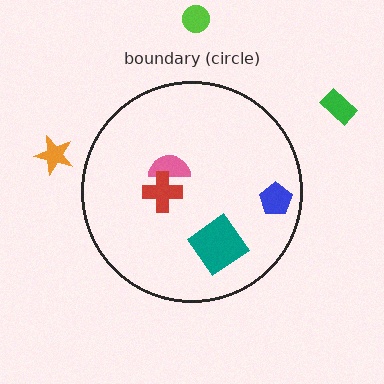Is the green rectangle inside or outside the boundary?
Outside.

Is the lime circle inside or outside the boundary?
Outside.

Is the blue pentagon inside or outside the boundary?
Inside.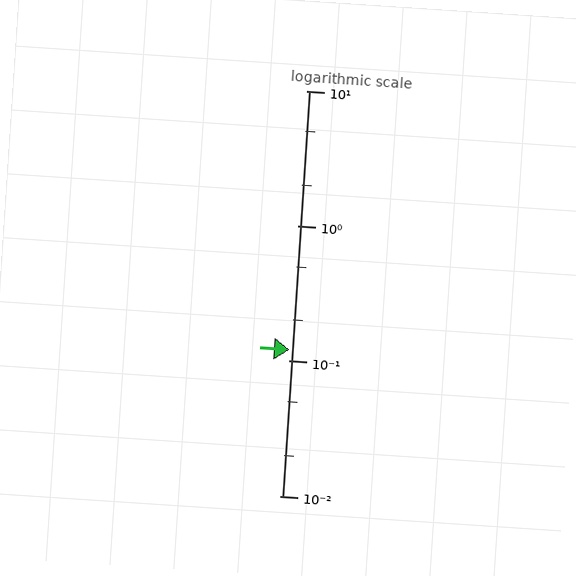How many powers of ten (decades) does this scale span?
The scale spans 3 decades, from 0.01 to 10.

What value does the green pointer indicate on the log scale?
The pointer indicates approximately 0.12.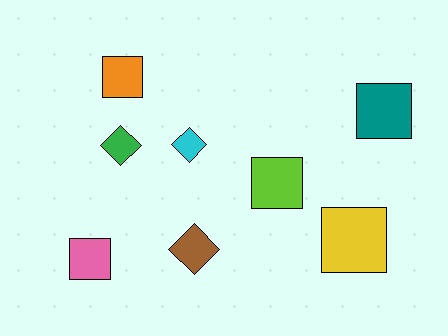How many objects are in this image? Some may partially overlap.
There are 8 objects.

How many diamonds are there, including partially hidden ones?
There are 3 diamonds.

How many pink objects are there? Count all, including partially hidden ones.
There is 1 pink object.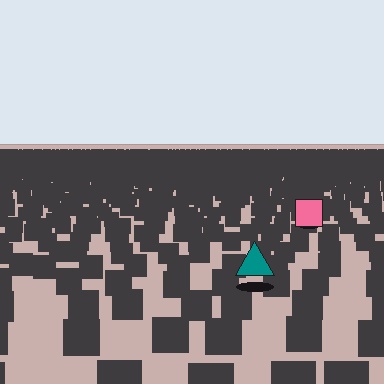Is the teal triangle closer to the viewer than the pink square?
Yes. The teal triangle is closer — you can tell from the texture gradient: the ground texture is coarser near it.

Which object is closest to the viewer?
The teal triangle is closest. The texture marks near it are larger and more spread out.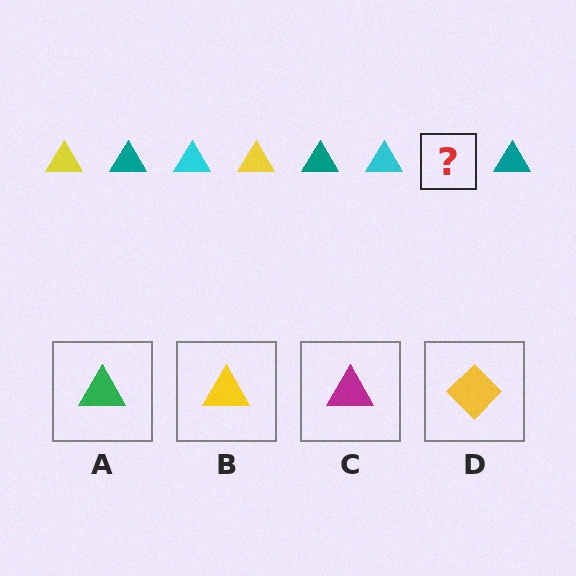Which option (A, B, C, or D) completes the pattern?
B.